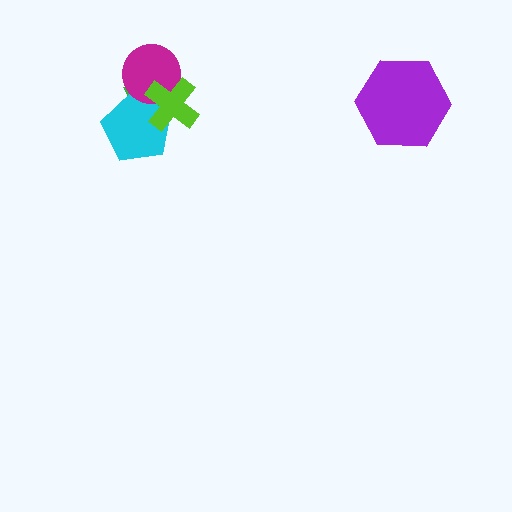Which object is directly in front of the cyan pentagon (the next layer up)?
The magenta circle is directly in front of the cyan pentagon.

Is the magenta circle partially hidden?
Yes, it is partially covered by another shape.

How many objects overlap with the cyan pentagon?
3 objects overlap with the cyan pentagon.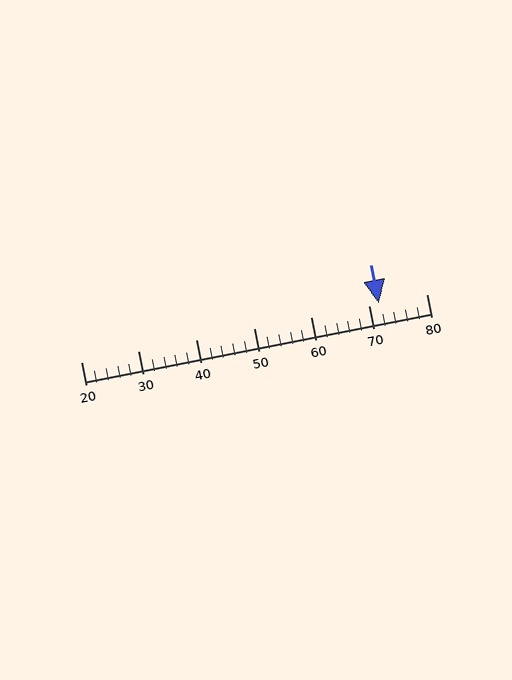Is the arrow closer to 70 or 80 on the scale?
The arrow is closer to 70.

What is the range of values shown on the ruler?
The ruler shows values from 20 to 80.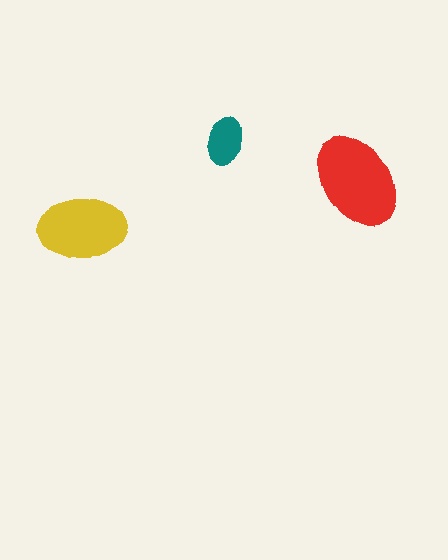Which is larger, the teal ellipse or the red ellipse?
The red one.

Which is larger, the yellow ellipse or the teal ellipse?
The yellow one.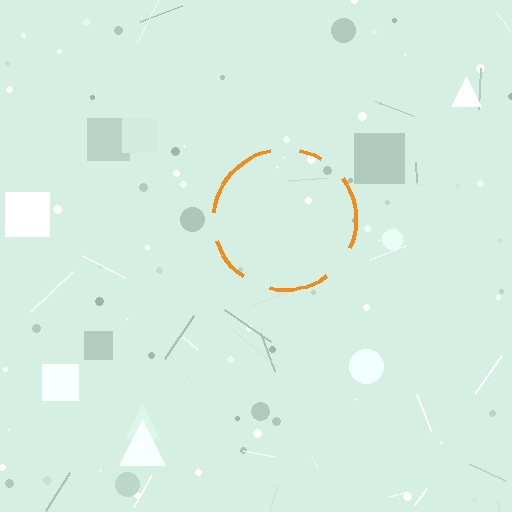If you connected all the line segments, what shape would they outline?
They would outline a circle.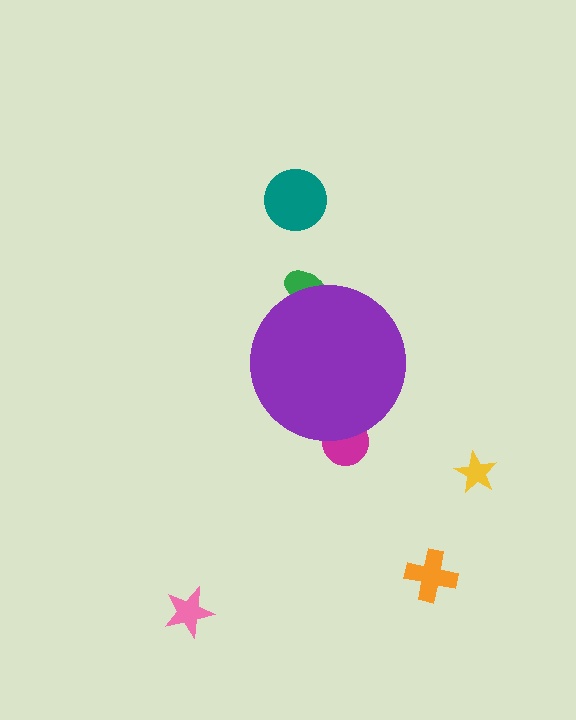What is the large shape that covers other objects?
A purple circle.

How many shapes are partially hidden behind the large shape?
2 shapes are partially hidden.